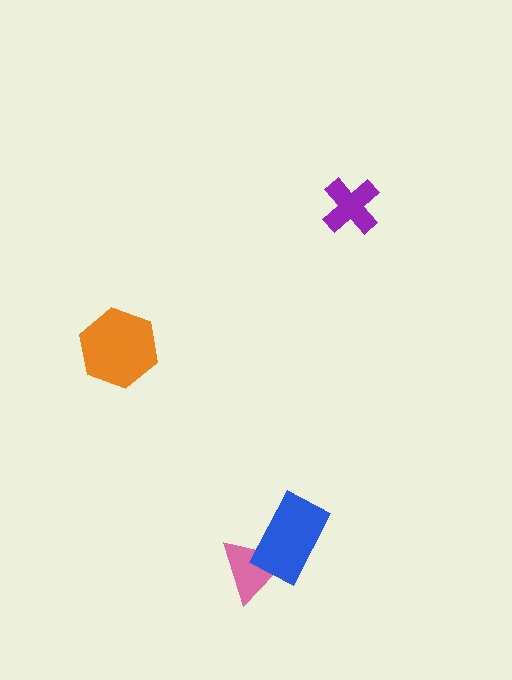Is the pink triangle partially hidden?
Yes, it is partially covered by another shape.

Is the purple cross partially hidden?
No, no other shape covers it.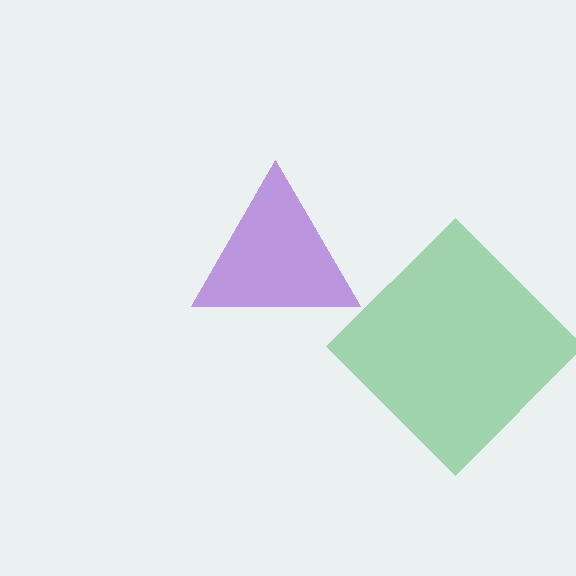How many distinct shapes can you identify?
There are 2 distinct shapes: a green diamond, a purple triangle.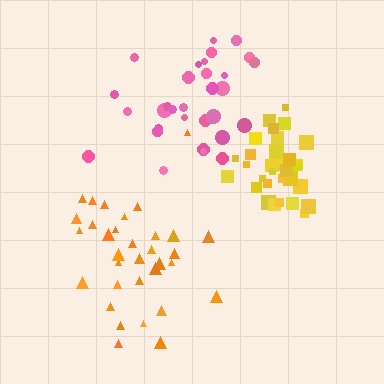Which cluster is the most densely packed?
Yellow.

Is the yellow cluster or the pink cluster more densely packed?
Yellow.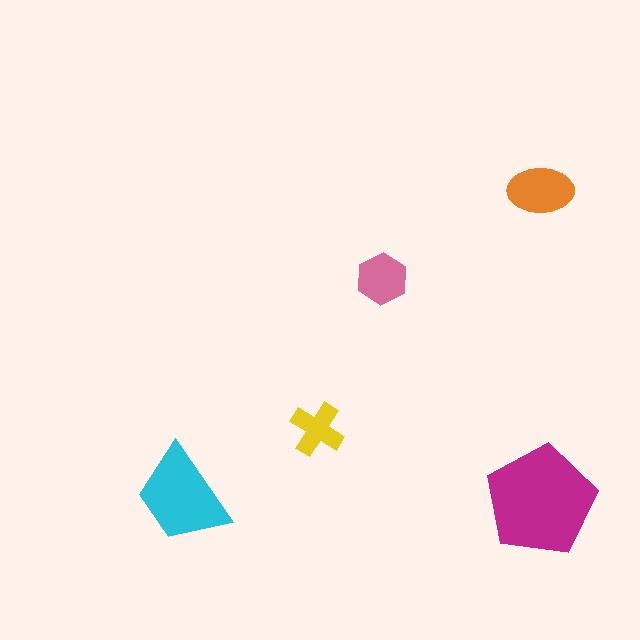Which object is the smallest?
The yellow cross.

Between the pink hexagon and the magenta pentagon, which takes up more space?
The magenta pentagon.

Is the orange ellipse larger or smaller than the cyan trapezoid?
Smaller.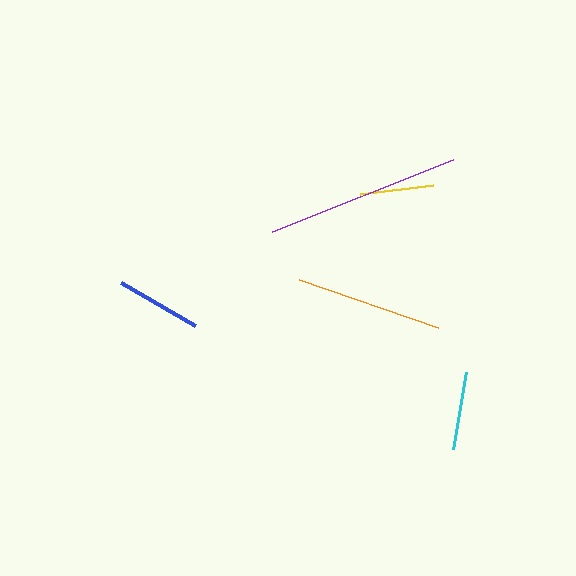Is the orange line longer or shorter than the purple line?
The purple line is longer than the orange line.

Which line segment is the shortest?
The yellow line is the shortest at approximately 74 pixels.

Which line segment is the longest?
The purple line is the longest at approximately 194 pixels.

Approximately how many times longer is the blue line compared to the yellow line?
The blue line is approximately 1.2 times the length of the yellow line.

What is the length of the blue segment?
The blue segment is approximately 86 pixels long.